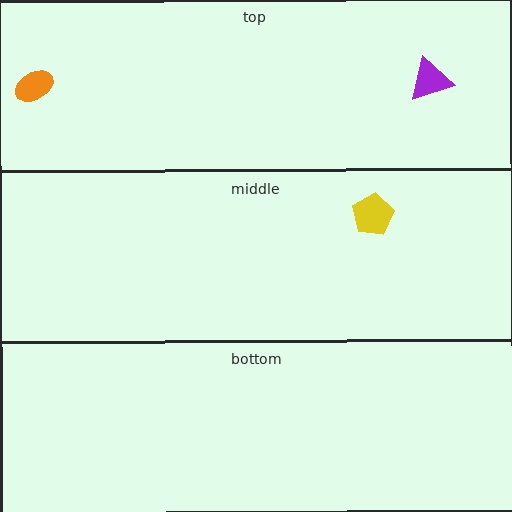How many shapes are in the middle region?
1.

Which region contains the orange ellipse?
The top region.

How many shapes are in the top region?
2.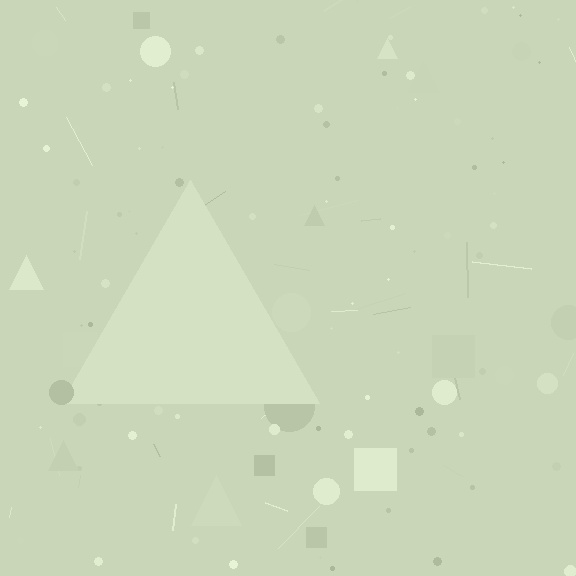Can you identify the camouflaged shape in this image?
The camouflaged shape is a triangle.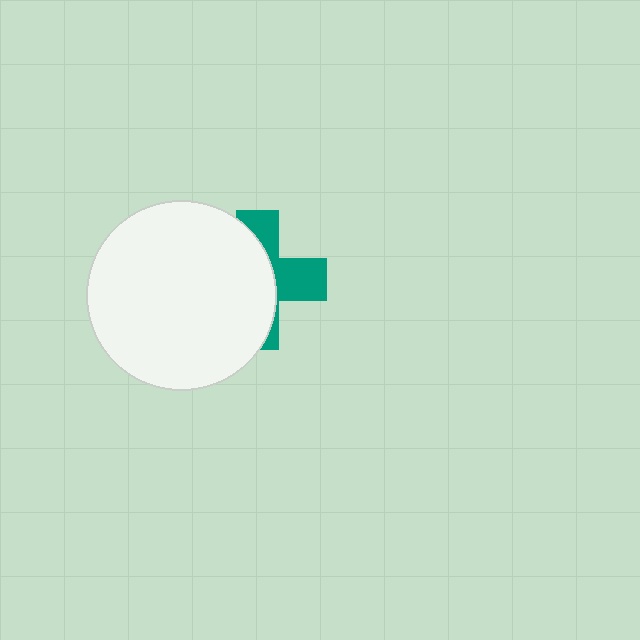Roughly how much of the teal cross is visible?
A small part of it is visible (roughly 39%).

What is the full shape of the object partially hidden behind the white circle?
The partially hidden object is a teal cross.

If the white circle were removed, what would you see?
You would see the complete teal cross.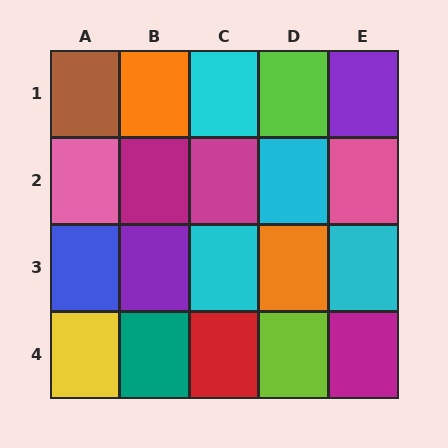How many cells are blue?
1 cell is blue.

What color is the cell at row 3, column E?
Cyan.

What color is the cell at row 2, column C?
Magenta.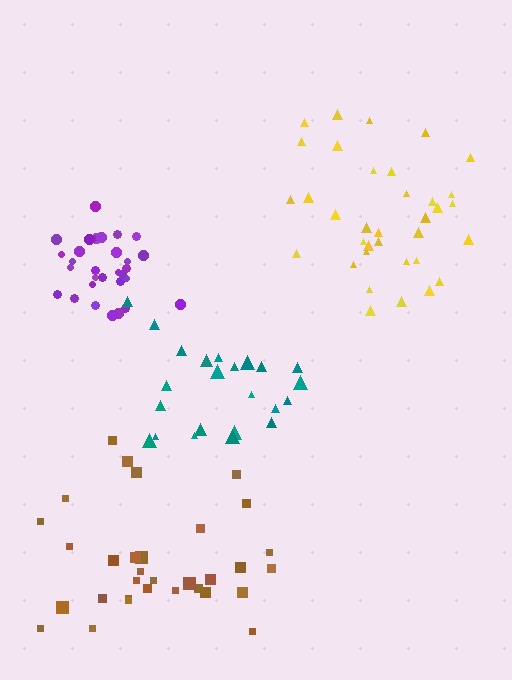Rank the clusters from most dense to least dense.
purple, yellow, teal, brown.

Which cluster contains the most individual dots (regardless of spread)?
Yellow (35).